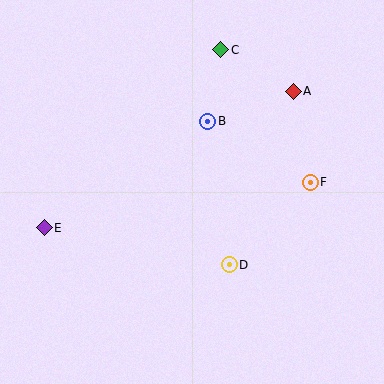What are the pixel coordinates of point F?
Point F is at (310, 182).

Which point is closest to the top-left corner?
Point C is closest to the top-left corner.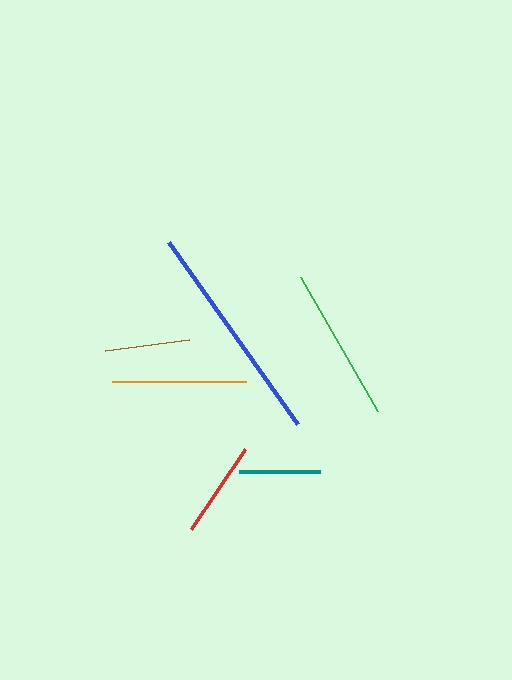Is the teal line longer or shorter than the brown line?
The brown line is longer than the teal line.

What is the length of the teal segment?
The teal segment is approximately 82 pixels long.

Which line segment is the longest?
The blue line is the longest at approximately 223 pixels.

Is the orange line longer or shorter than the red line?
The orange line is longer than the red line.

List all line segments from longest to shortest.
From longest to shortest: blue, green, orange, red, brown, teal.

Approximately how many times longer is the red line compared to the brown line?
The red line is approximately 1.1 times the length of the brown line.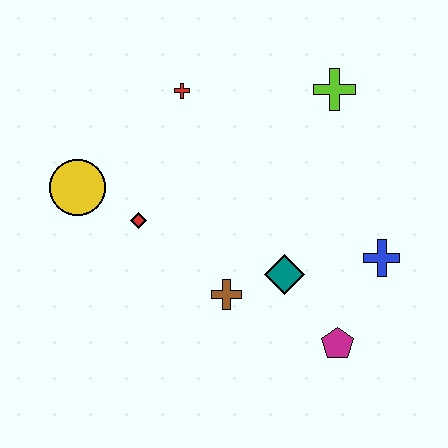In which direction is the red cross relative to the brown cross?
The red cross is above the brown cross.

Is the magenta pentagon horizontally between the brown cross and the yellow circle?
No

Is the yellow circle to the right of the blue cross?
No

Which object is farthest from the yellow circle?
The blue cross is farthest from the yellow circle.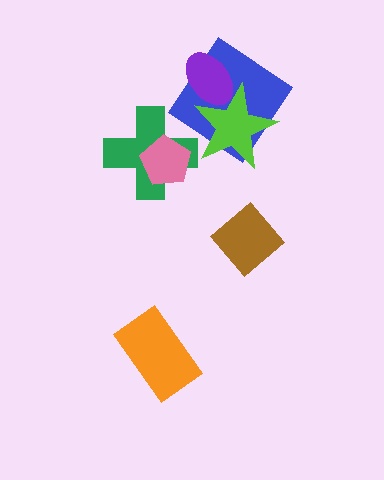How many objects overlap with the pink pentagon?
1 object overlaps with the pink pentagon.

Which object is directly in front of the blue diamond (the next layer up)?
The lime star is directly in front of the blue diamond.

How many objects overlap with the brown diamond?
0 objects overlap with the brown diamond.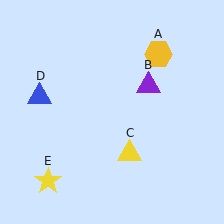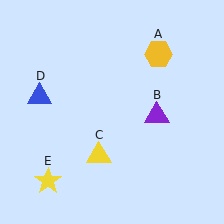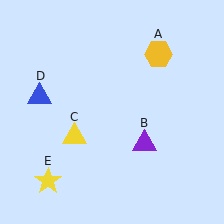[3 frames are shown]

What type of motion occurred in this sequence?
The purple triangle (object B), yellow triangle (object C) rotated clockwise around the center of the scene.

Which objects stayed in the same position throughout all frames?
Yellow hexagon (object A) and blue triangle (object D) and yellow star (object E) remained stationary.